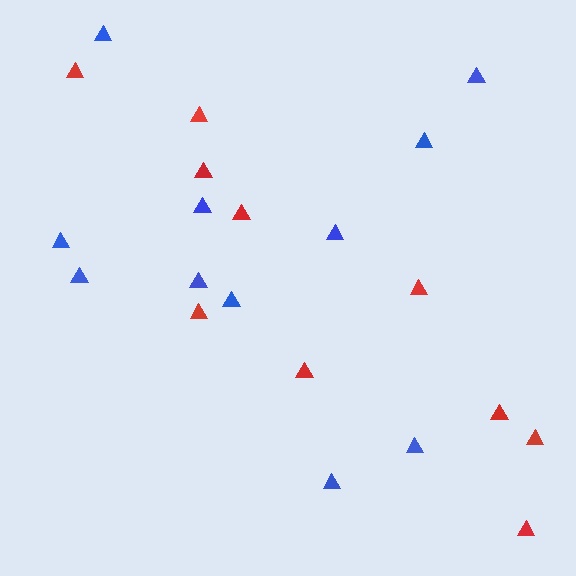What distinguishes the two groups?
There are 2 groups: one group of blue triangles (11) and one group of red triangles (10).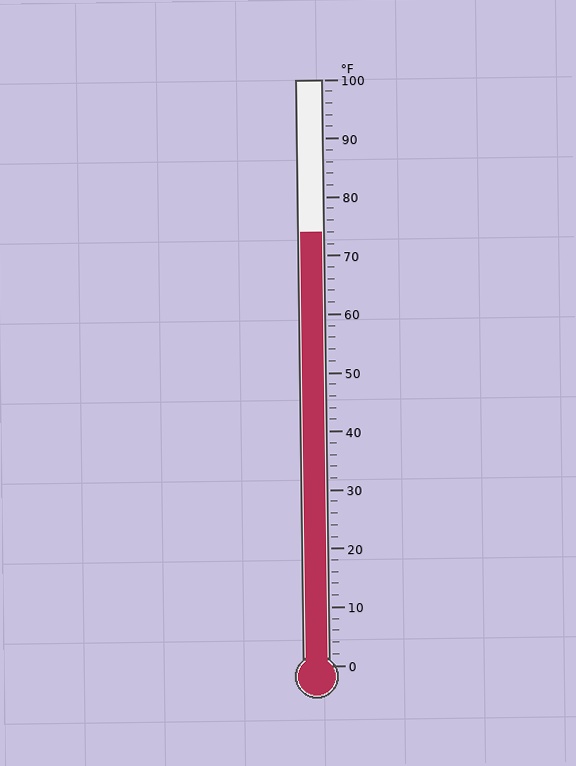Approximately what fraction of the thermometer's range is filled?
The thermometer is filled to approximately 75% of its range.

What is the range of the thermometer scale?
The thermometer scale ranges from 0°F to 100°F.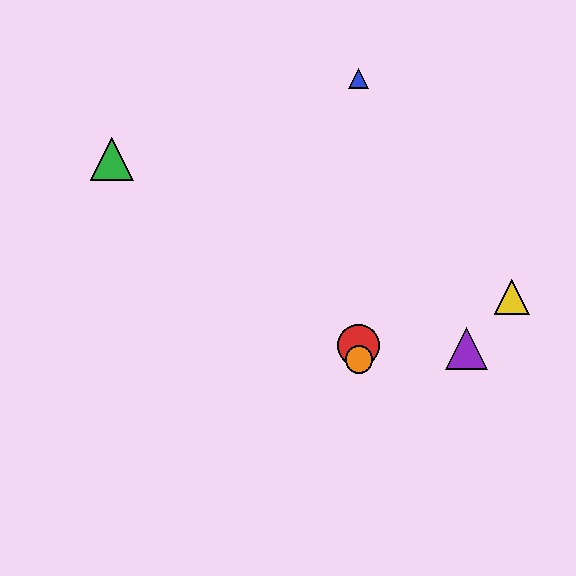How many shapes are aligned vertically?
3 shapes (the red circle, the blue triangle, the orange circle) are aligned vertically.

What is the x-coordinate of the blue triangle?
The blue triangle is at x≈359.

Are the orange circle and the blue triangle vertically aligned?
Yes, both are at x≈359.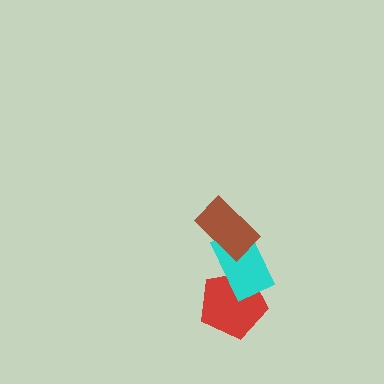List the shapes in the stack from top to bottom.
From top to bottom: the brown rectangle, the cyan rectangle, the red pentagon.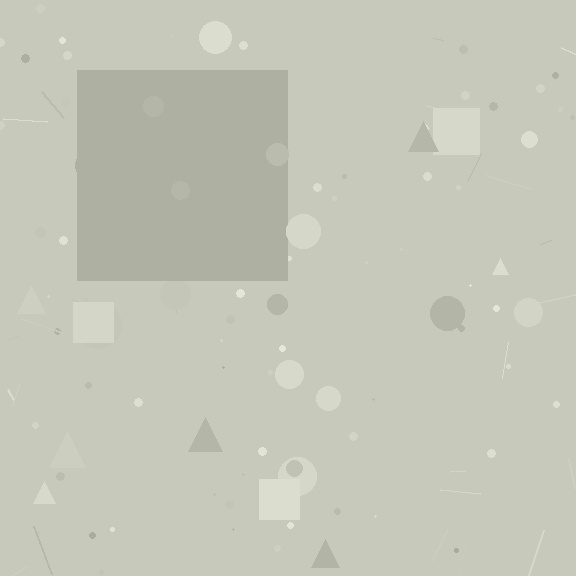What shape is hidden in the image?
A square is hidden in the image.